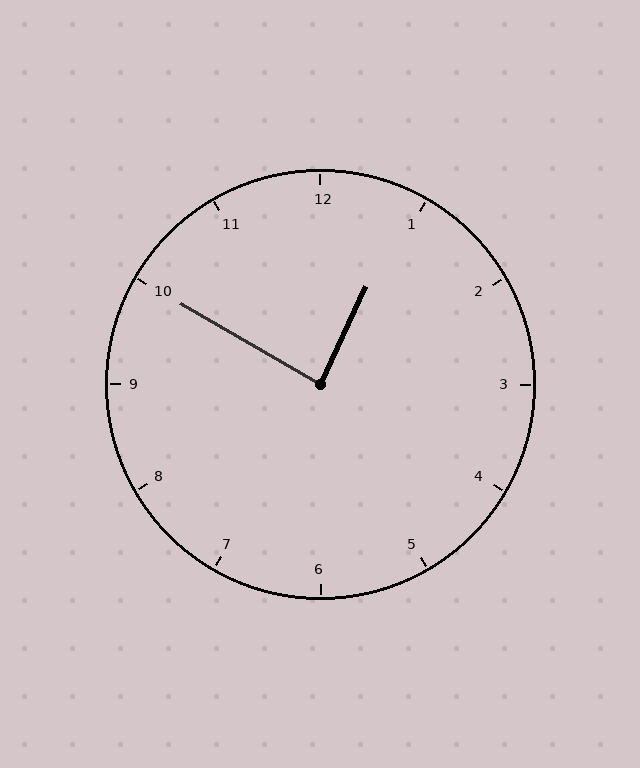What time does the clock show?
12:50.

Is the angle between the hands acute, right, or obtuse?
It is right.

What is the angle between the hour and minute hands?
Approximately 85 degrees.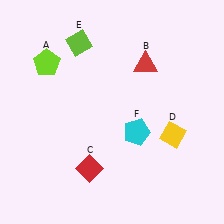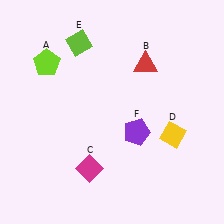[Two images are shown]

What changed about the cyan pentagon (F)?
In Image 1, F is cyan. In Image 2, it changed to purple.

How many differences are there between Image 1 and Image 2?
There are 2 differences between the two images.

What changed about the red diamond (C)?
In Image 1, C is red. In Image 2, it changed to magenta.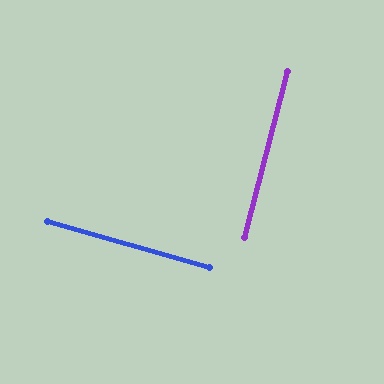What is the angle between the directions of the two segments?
Approximately 89 degrees.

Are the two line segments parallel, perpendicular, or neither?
Perpendicular — they meet at approximately 89°.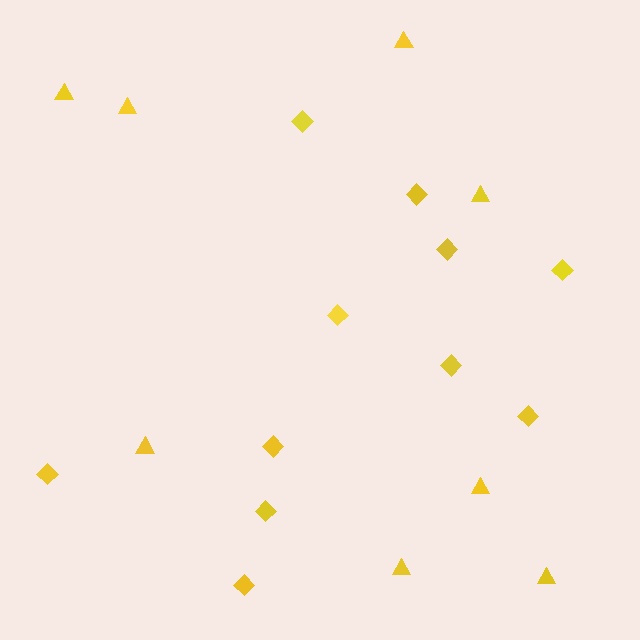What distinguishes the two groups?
There are 2 groups: one group of diamonds (11) and one group of triangles (8).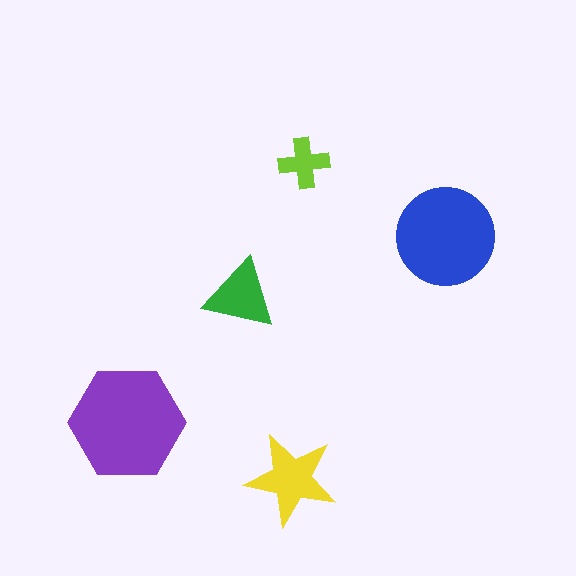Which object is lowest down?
The yellow star is bottommost.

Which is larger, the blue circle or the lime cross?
The blue circle.